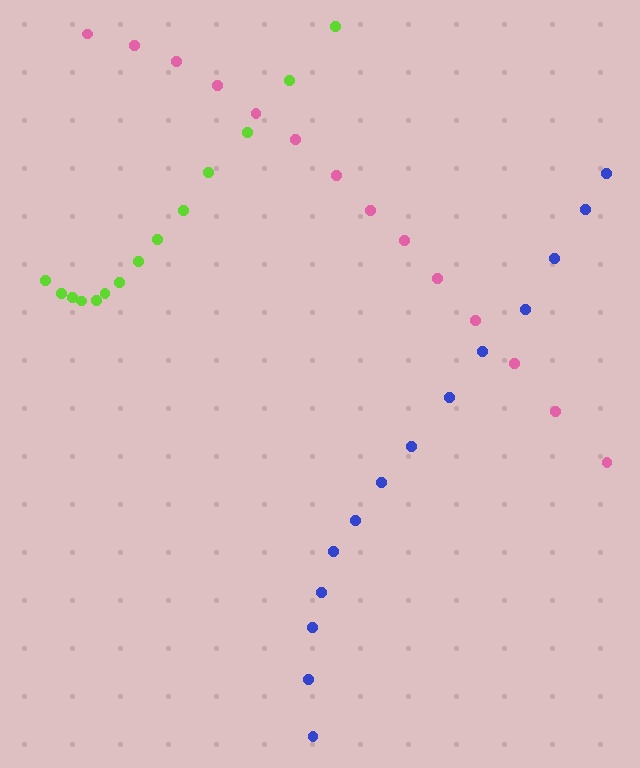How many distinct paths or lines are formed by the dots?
There are 3 distinct paths.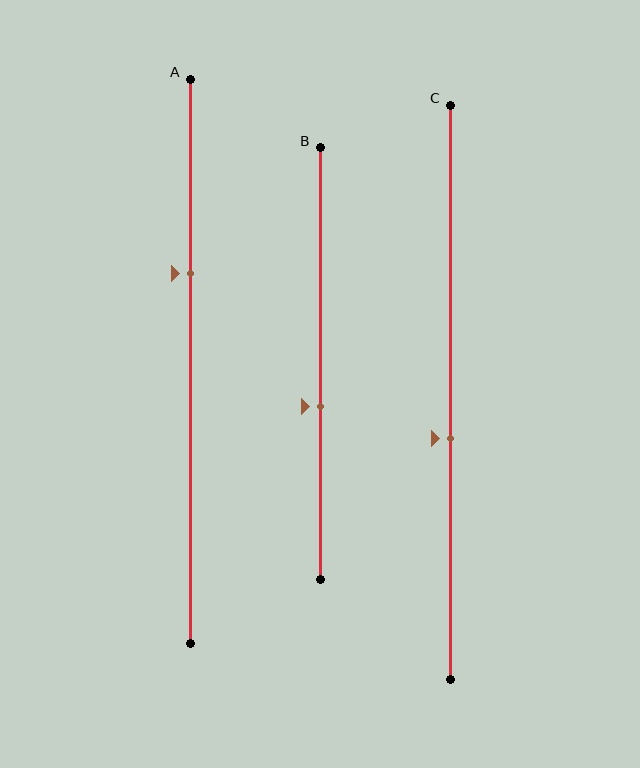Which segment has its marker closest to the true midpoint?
Segment C has its marker closest to the true midpoint.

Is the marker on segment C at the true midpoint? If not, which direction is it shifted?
No, the marker on segment C is shifted downward by about 8% of the segment length.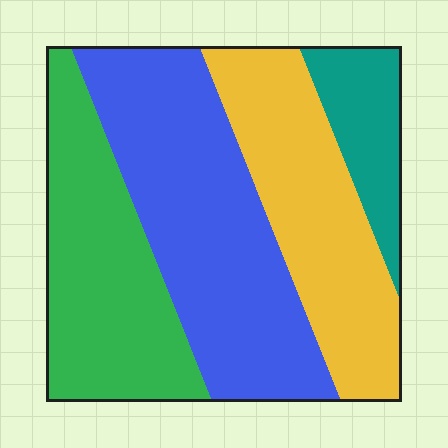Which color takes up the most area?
Blue, at roughly 35%.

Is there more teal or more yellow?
Yellow.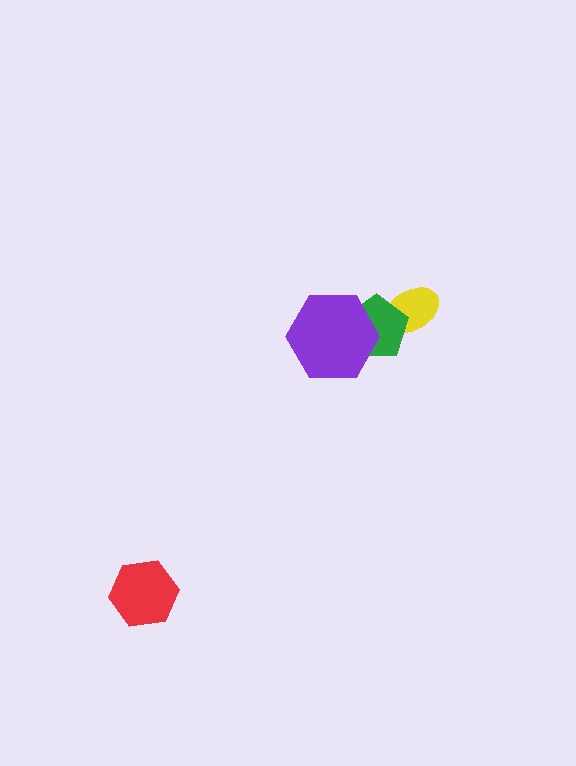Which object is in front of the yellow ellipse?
The green pentagon is in front of the yellow ellipse.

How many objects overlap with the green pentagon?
2 objects overlap with the green pentagon.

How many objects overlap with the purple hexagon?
1 object overlaps with the purple hexagon.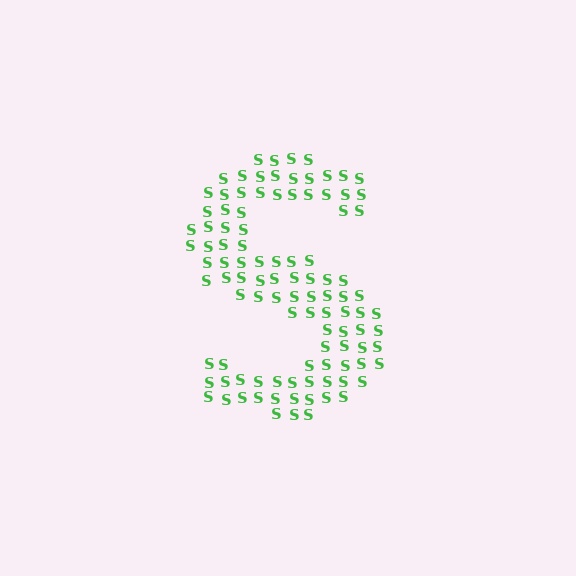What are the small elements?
The small elements are letter S's.